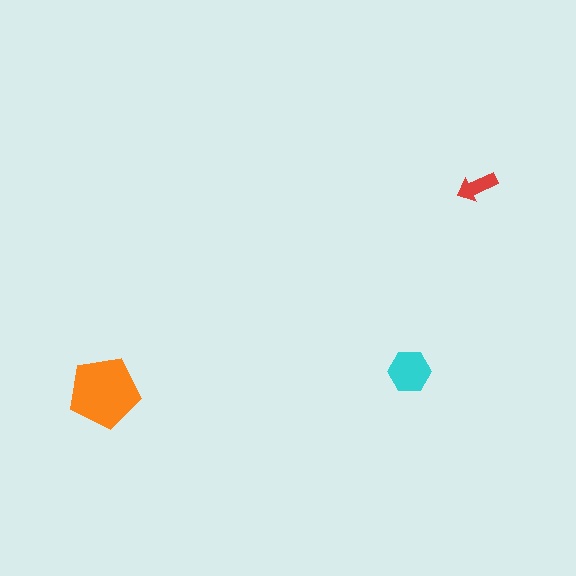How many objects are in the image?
There are 3 objects in the image.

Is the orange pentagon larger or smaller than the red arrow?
Larger.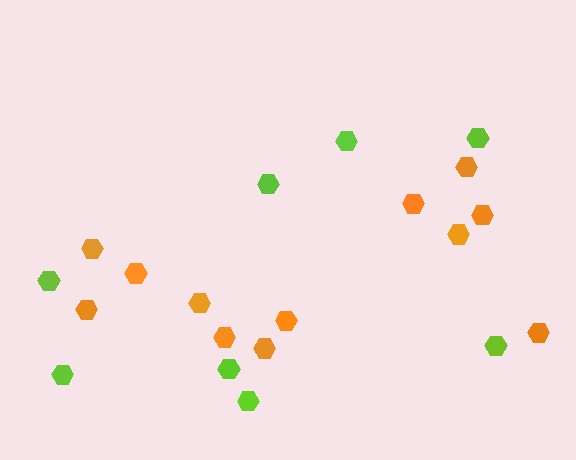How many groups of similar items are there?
There are 2 groups: one group of lime hexagons (8) and one group of orange hexagons (12).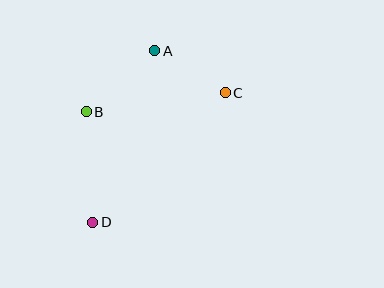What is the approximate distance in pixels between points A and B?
The distance between A and B is approximately 92 pixels.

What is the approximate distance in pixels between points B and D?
The distance between B and D is approximately 111 pixels.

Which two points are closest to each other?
Points A and C are closest to each other.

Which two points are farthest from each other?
Points C and D are farthest from each other.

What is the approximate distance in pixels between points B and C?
The distance between B and C is approximately 140 pixels.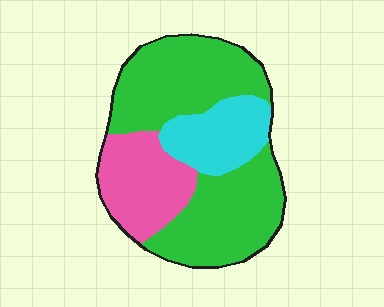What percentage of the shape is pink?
Pink takes up between a sixth and a third of the shape.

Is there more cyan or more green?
Green.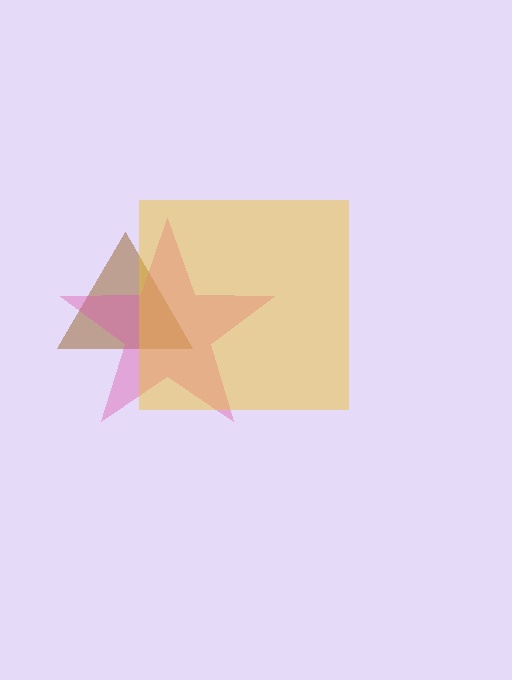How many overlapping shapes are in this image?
There are 3 overlapping shapes in the image.